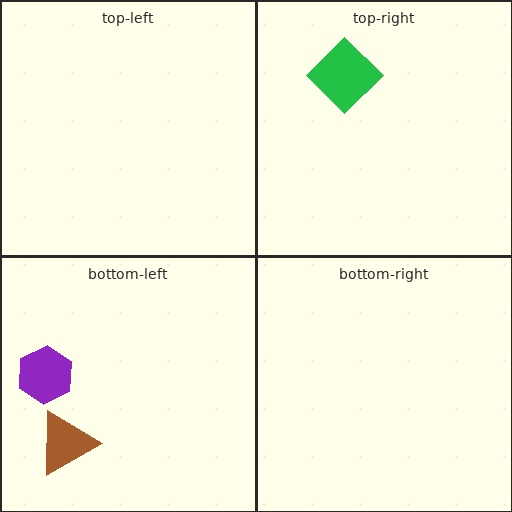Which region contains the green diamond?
The top-right region.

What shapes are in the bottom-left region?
The purple hexagon, the brown triangle.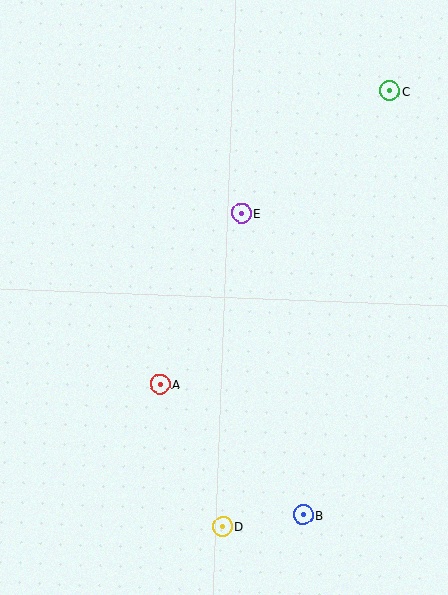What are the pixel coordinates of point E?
Point E is at (242, 213).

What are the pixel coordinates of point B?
Point B is at (303, 515).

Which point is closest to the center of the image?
Point E at (242, 213) is closest to the center.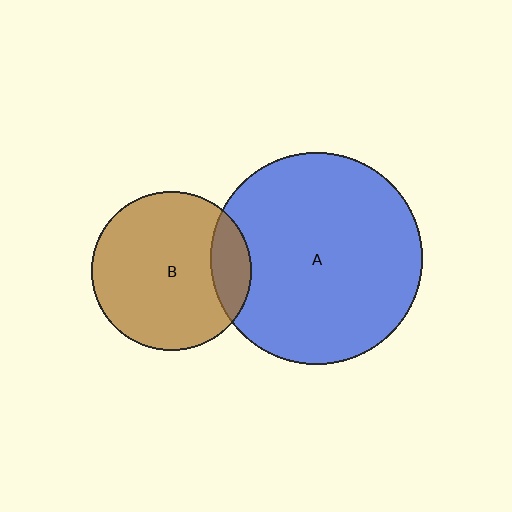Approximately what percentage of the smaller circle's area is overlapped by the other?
Approximately 15%.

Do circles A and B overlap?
Yes.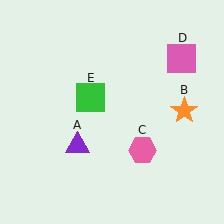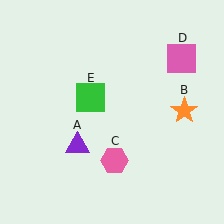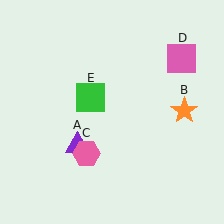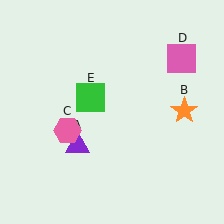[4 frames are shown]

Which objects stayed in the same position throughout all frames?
Purple triangle (object A) and orange star (object B) and pink square (object D) and green square (object E) remained stationary.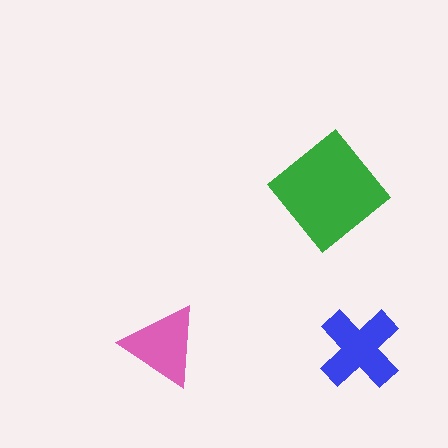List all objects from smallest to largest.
The pink triangle, the blue cross, the green diamond.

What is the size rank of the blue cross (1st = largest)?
2nd.